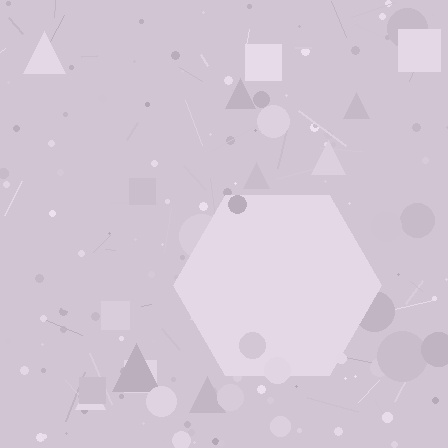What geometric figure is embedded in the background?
A hexagon is embedded in the background.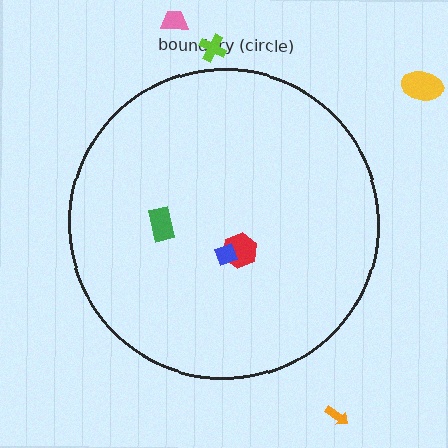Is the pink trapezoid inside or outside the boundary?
Outside.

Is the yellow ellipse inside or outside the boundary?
Outside.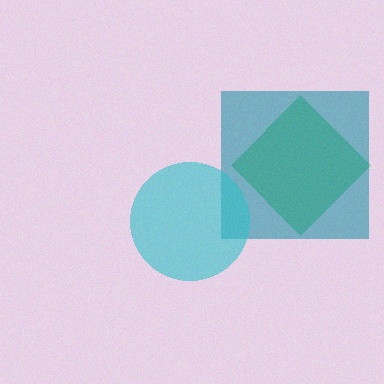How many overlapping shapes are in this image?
There are 3 overlapping shapes in the image.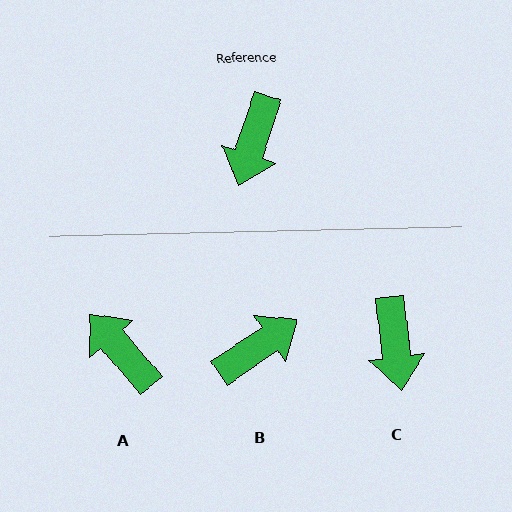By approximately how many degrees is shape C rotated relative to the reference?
Approximately 25 degrees counter-clockwise.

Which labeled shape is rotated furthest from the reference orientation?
B, about 143 degrees away.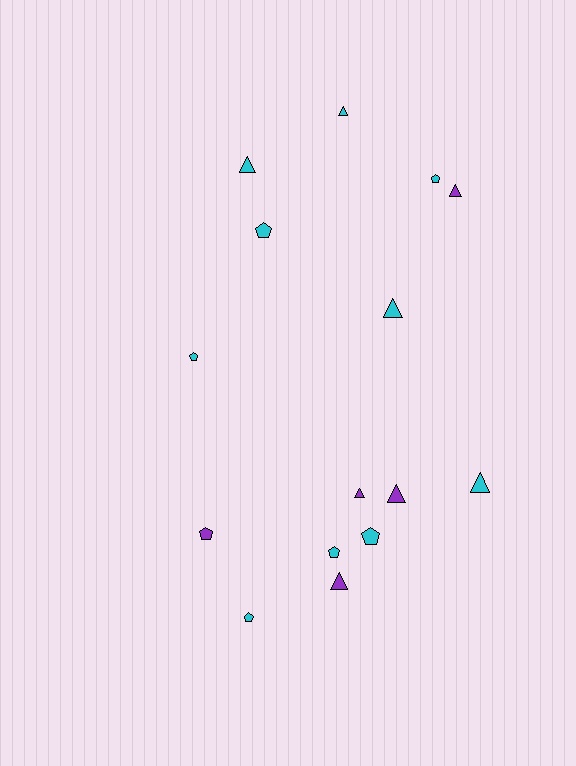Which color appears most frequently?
Cyan, with 10 objects.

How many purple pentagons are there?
There is 1 purple pentagon.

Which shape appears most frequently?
Triangle, with 8 objects.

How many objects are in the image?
There are 15 objects.